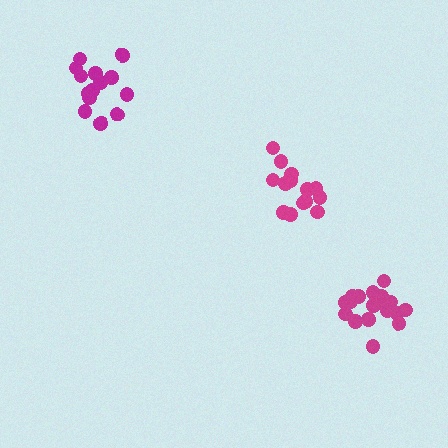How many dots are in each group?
Group 1: 14 dots, Group 2: 14 dots, Group 3: 18 dots (46 total).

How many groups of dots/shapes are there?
There are 3 groups.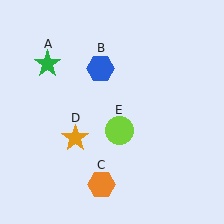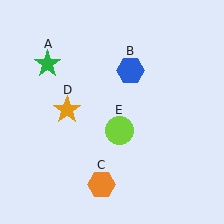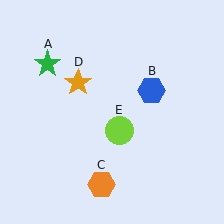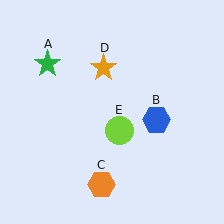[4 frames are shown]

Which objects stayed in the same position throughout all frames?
Green star (object A) and orange hexagon (object C) and lime circle (object E) remained stationary.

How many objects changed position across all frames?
2 objects changed position: blue hexagon (object B), orange star (object D).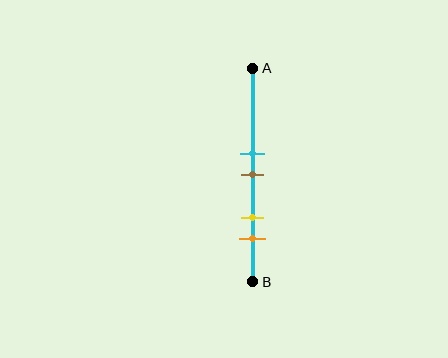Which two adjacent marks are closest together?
The cyan and brown marks are the closest adjacent pair.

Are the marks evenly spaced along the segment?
No, the marks are not evenly spaced.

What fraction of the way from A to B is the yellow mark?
The yellow mark is approximately 70% (0.7) of the way from A to B.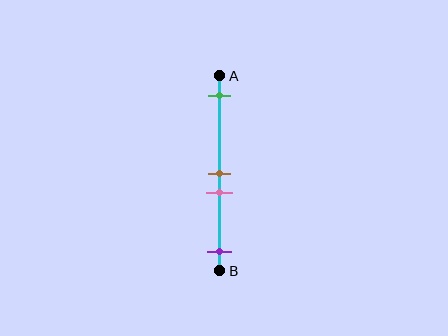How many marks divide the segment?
There are 4 marks dividing the segment.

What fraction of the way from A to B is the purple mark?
The purple mark is approximately 90% (0.9) of the way from A to B.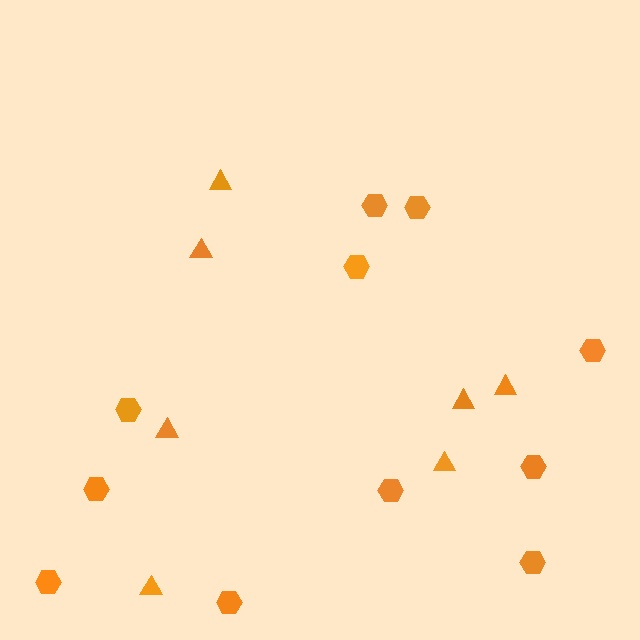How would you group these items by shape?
There are 2 groups: one group of triangles (7) and one group of hexagons (11).